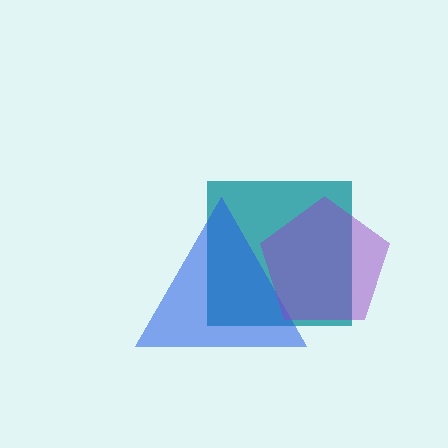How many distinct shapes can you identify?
There are 3 distinct shapes: a teal square, a blue triangle, a purple pentagon.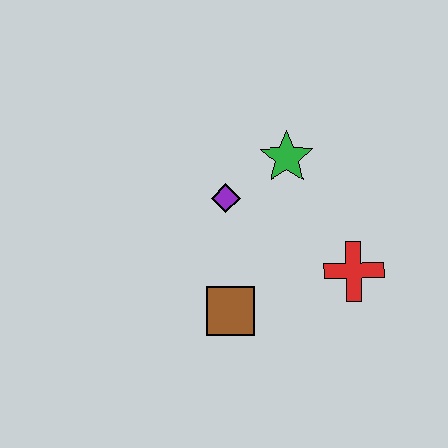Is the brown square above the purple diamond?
No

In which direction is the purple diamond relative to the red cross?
The purple diamond is to the left of the red cross.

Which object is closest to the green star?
The purple diamond is closest to the green star.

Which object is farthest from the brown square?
The green star is farthest from the brown square.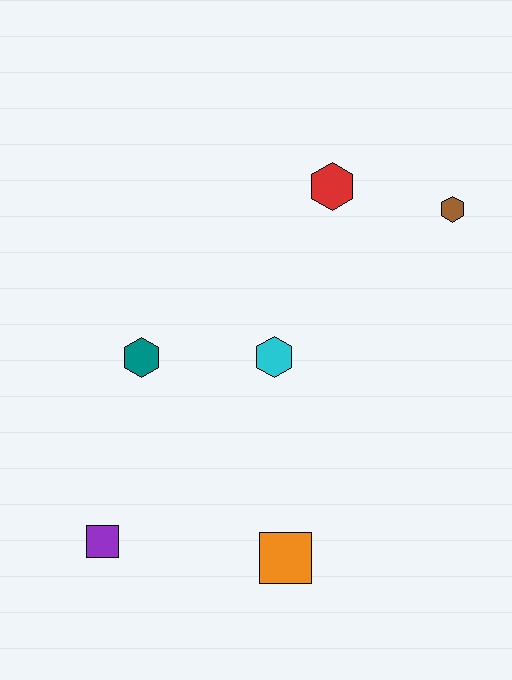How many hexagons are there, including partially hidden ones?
There are 4 hexagons.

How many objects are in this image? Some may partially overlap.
There are 6 objects.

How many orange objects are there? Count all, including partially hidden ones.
There is 1 orange object.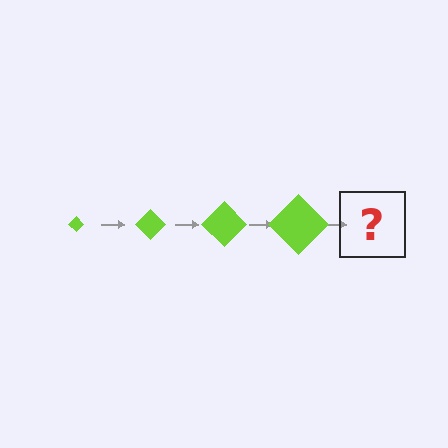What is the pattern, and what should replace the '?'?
The pattern is that the diamond gets progressively larger each step. The '?' should be a lime diamond, larger than the previous one.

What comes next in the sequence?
The next element should be a lime diamond, larger than the previous one.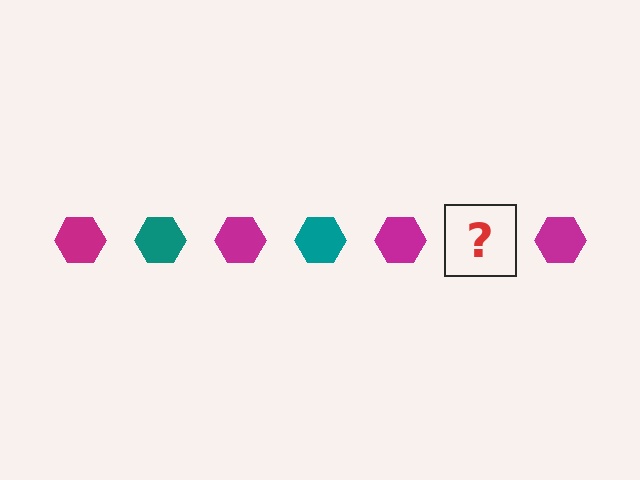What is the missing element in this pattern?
The missing element is a teal hexagon.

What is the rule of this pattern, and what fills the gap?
The rule is that the pattern cycles through magenta, teal hexagons. The gap should be filled with a teal hexagon.